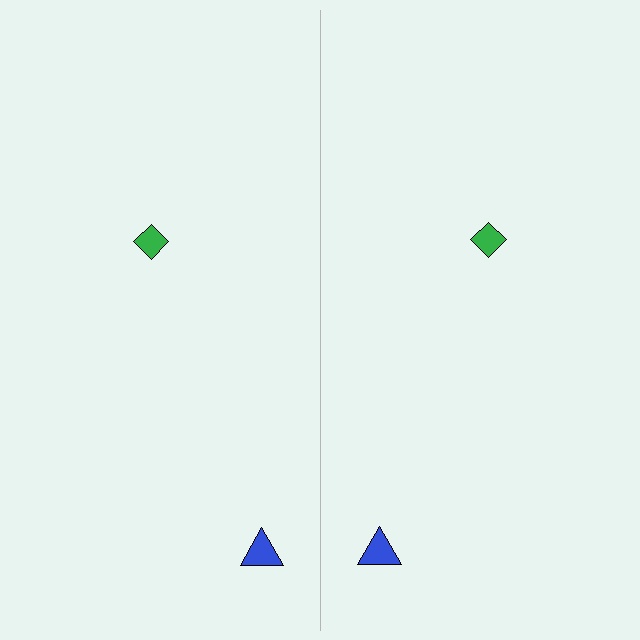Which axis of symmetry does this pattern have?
The pattern has a vertical axis of symmetry running through the center of the image.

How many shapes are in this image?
There are 4 shapes in this image.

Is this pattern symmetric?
Yes, this pattern has bilateral (reflection) symmetry.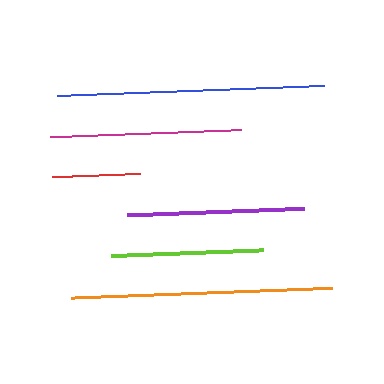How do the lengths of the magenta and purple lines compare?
The magenta and purple lines are approximately the same length.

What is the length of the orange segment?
The orange segment is approximately 261 pixels long.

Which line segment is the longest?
The blue line is the longest at approximately 267 pixels.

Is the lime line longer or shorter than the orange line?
The orange line is longer than the lime line.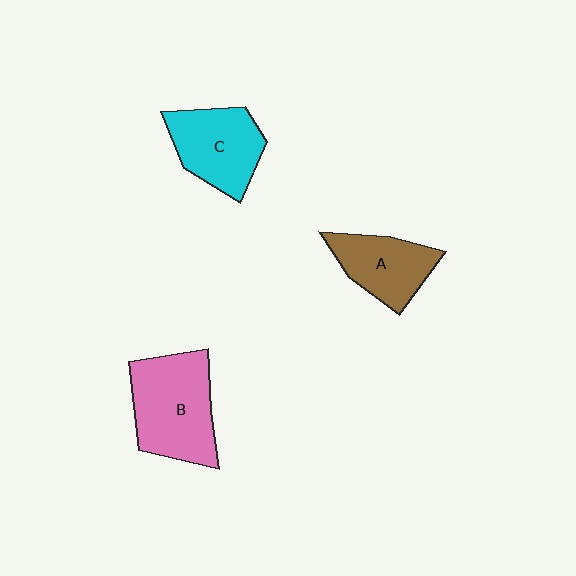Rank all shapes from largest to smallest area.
From largest to smallest: B (pink), C (cyan), A (brown).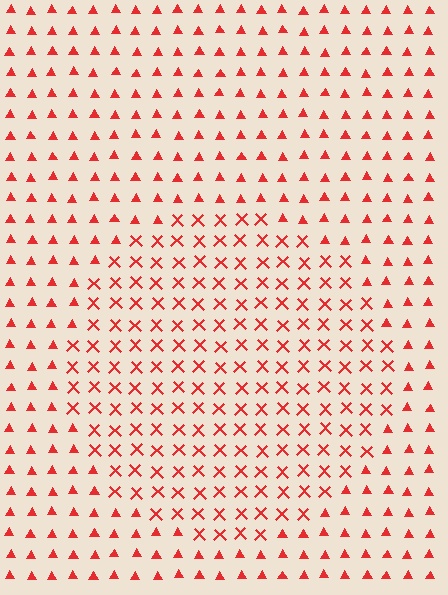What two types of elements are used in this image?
The image uses X marks inside the circle region and triangles outside it.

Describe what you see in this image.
The image is filled with small red elements arranged in a uniform grid. A circle-shaped region contains X marks, while the surrounding area contains triangles. The boundary is defined purely by the change in element shape.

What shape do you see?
I see a circle.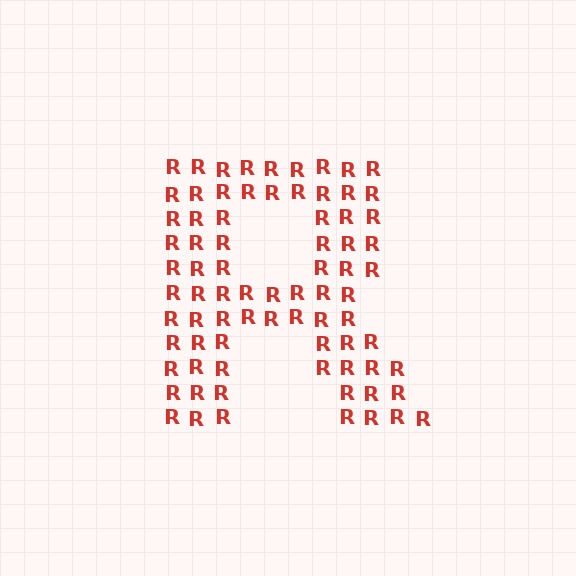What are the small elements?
The small elements are letter R's.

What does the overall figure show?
The overall figure shows the letter R.